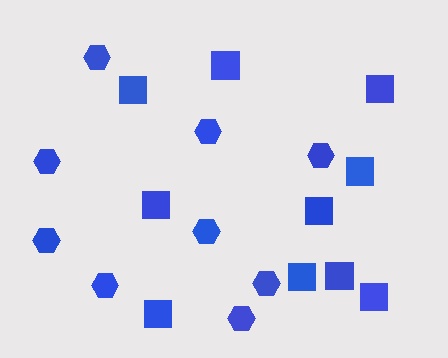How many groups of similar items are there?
There are 2 groups: one group of hexagons (9) and one group of squares (10).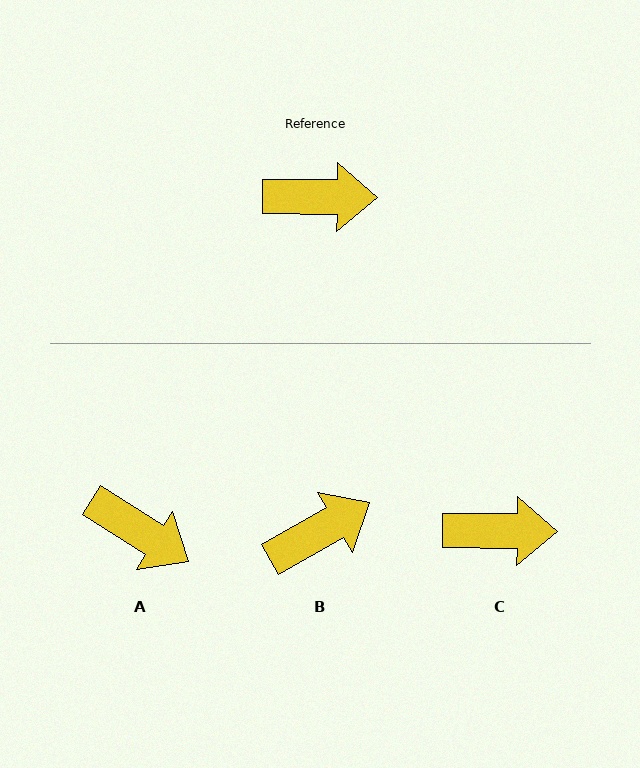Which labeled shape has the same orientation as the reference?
C.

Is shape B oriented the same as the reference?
No, it is off by about 30 degrees.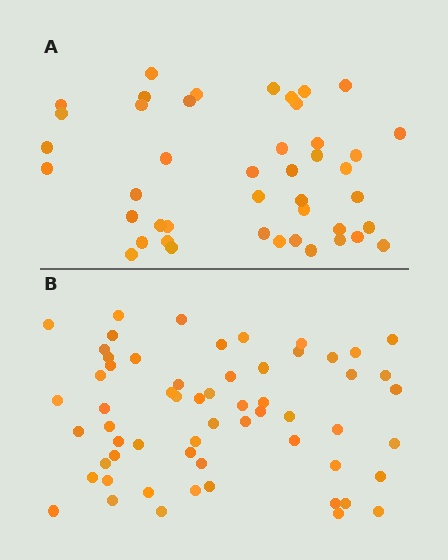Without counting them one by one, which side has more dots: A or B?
Region B (the bottom region) has more dots.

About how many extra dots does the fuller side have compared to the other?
Region B has approximately 15 more dots than region A.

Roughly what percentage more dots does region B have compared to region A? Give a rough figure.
About 35% more.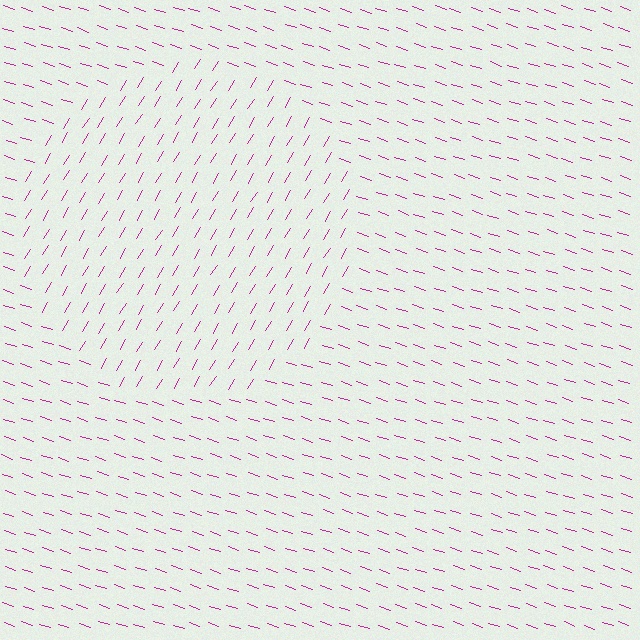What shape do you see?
I see a circle.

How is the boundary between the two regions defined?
The boundary is defined purely by a change in line orientation (approximately 77 degrees difference). All lines are the same color and thickness.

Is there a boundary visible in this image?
Yes, there is a texture boundary formed by a change in line orientation.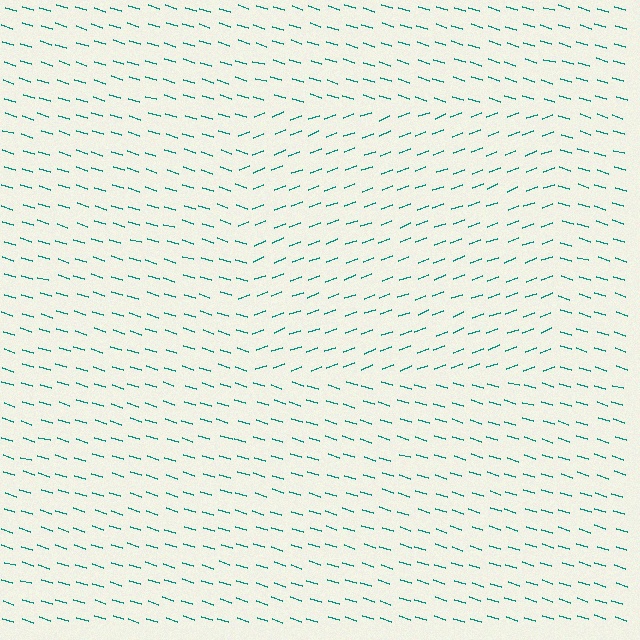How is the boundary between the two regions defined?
The boundary is defined purely by a change in line orientation (approximately 37 degrees difference). All lines are the same color and thickness.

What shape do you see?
I see a rectangle.